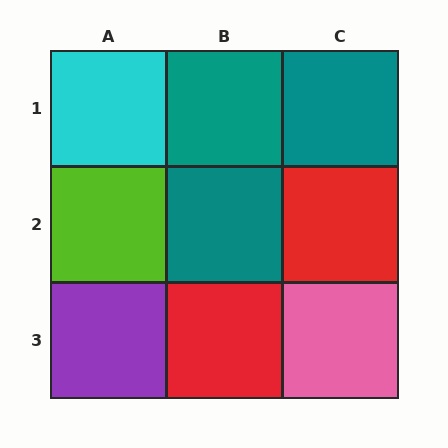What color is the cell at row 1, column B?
Teal.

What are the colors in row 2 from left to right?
Lime, teal, red.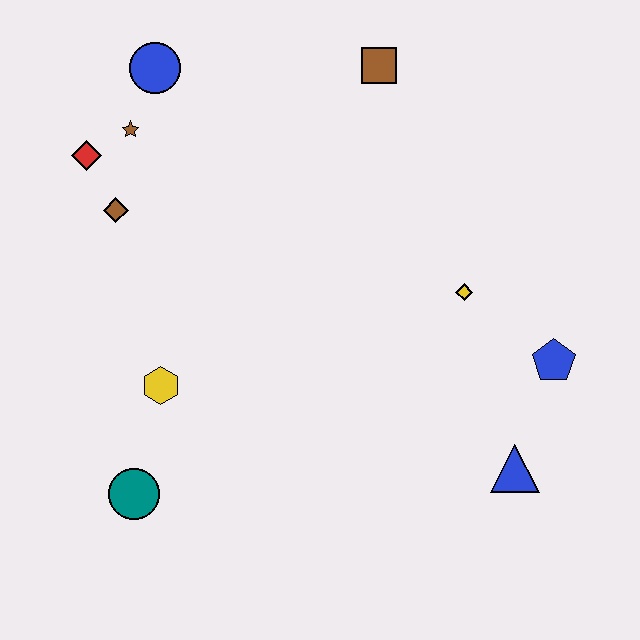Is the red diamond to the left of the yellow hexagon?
Yes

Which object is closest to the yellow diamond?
The blue pentagon is closest to the yellow diamond.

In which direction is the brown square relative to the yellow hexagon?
The brown square is above the yellow hexagon.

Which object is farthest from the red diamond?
The blue triangle is farthest from the red diamond.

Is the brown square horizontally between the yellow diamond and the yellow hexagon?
Yes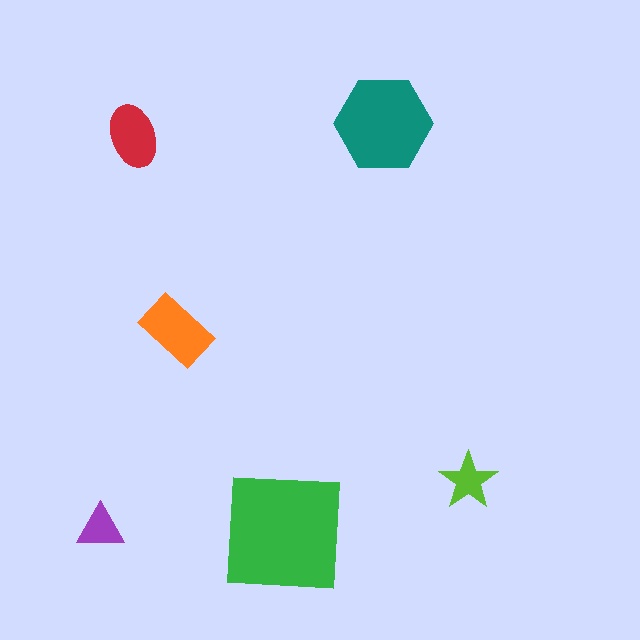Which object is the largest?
The green square.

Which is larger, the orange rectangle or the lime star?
The orange rectangle.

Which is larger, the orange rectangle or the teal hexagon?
The teal hexagon.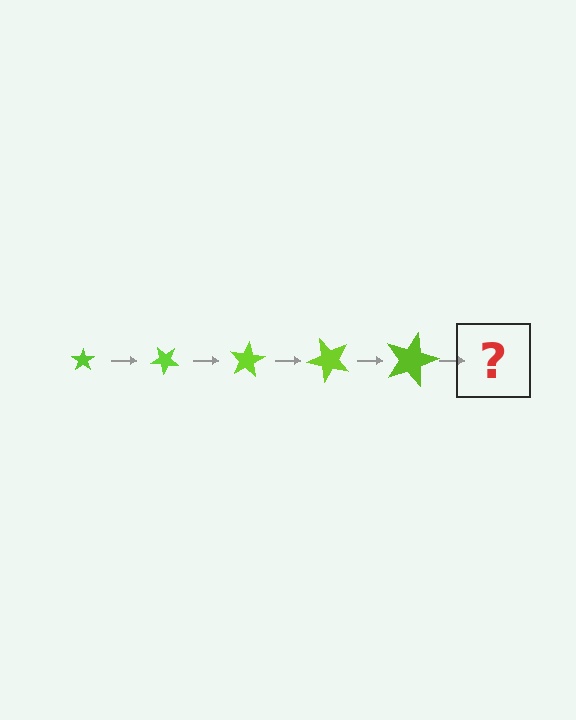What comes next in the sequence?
The next element should be a star, larger than the previous one and rotated 200 degrees from the start.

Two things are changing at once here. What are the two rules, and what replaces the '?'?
The two rules are that the star grows larger each step and it rotates 40 degrees each step. The '?' should be a star, larger than the previous one and rotated 200 degrees from the start.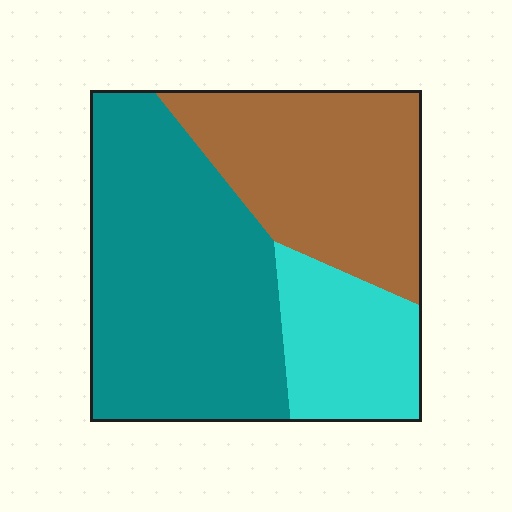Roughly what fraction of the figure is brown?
Brown covers 33% of the figure.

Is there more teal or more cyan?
Teal.